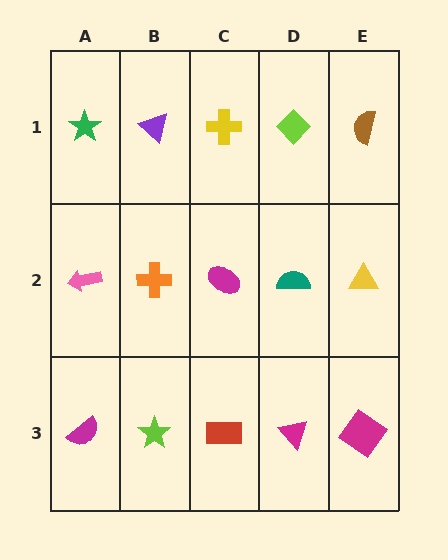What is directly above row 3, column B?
An orange cross.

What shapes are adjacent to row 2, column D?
A lime diamond (row 1, column D), a magenta triangle (row 3, column D), a magenta ellipse (row 2, column C), a yellow triangle (row 2, column E).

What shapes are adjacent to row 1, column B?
An orange cross (row 2, column B), a green star (row 1, column A), a yellow cross (row 1, column C).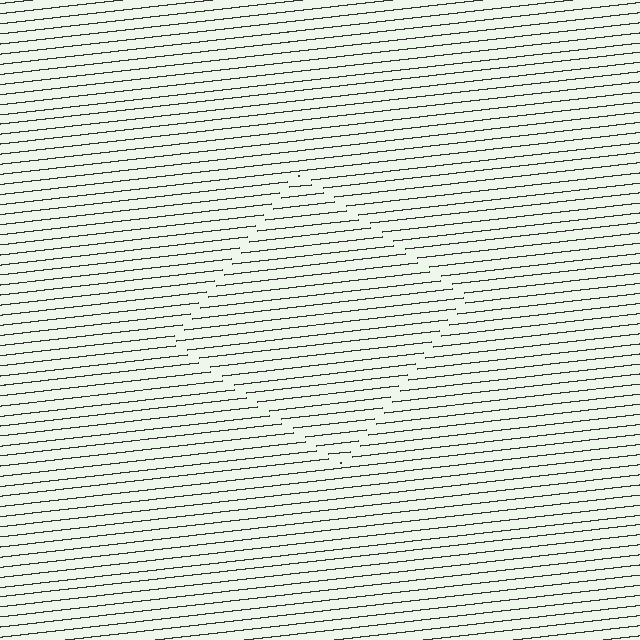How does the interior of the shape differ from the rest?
The interior of the shape contains the same grating, shifted by half a period — the contour is defined by the phase discontinuity where line-ends from the inner and outer gratings abut.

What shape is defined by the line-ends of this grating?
An illusory square. The interior of the shape contains the same grating, shifted by half a period — the contour is defined by the phase discontinuity where line-ends from the inner and outer gratings abut.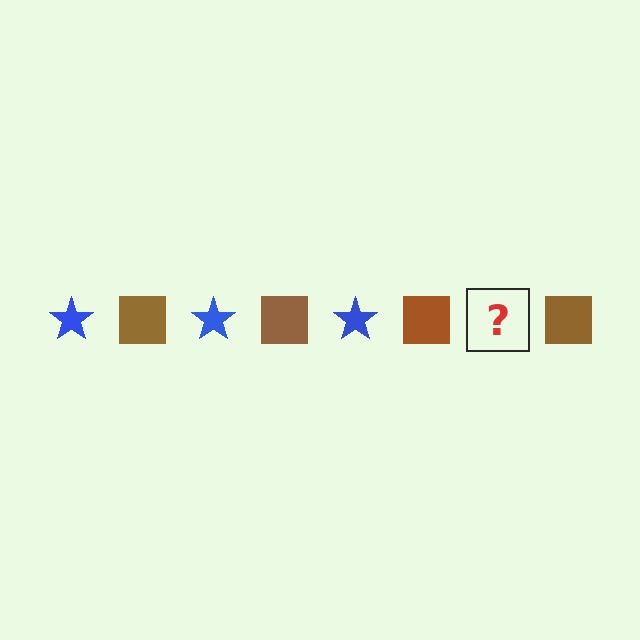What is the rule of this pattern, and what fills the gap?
The rule is that the pattern alternates between blue star and brown square. The gap should be filled with a blue star.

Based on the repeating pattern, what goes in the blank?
The blank should be a blue star.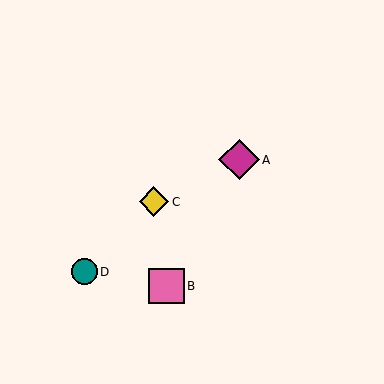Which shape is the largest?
The magenta diamond (labeled A) is the largest.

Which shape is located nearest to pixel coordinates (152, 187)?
The yellow diamond (labeled C) at (154, 202) is nearest to that location.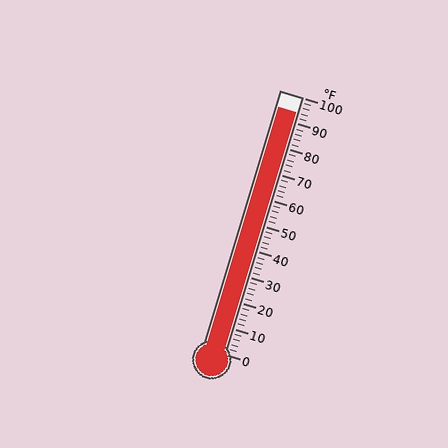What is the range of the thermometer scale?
The thermometer scale ranges from 0°F to 100°F.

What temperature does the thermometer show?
The thermometer shows approximately 94°F.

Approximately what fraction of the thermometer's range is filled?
The thermometer is filled to approximately 95% of its range.